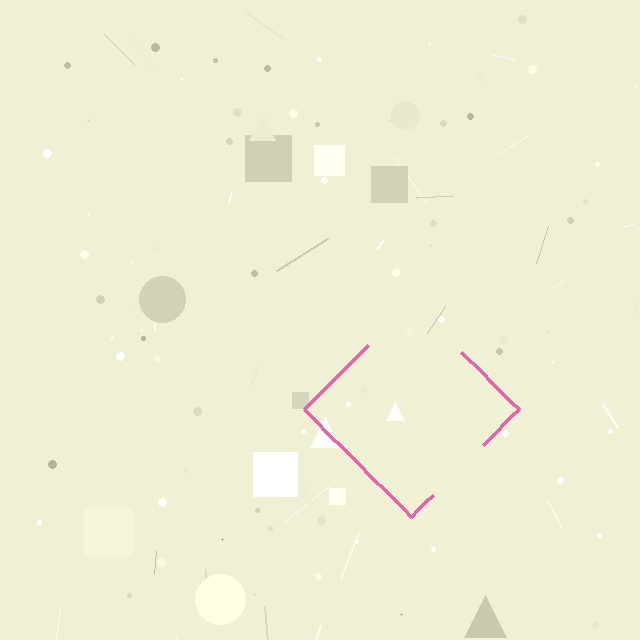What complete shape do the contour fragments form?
The contour fragments form a diamond.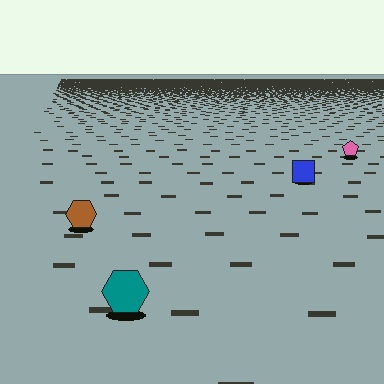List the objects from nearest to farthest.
From nearest to farthest: the teal hexagon, the brown hexagon, the blue square, the pink pentagon.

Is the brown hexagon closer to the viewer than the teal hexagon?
No. The teal hexagon is closer — you can tell from the texture gradient: the ground texture is coarser near it.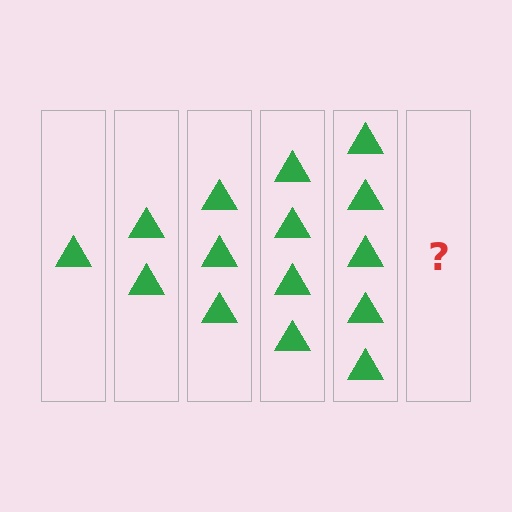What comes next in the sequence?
The next element should be 6 triangles.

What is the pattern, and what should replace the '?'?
The pattern is that each step adds one more triangle. The '?' should be 6 triangles.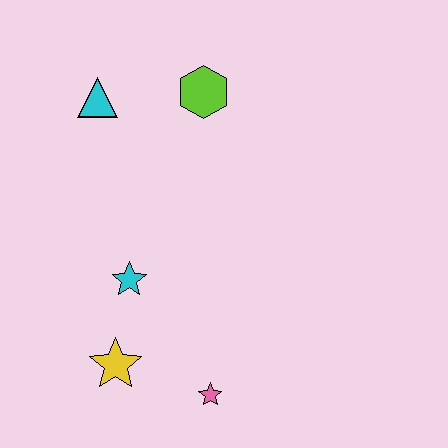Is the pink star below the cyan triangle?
Yes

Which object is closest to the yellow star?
The cyan star is closest to the yellow star.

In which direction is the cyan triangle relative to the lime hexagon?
The cyan triangle is to the left of the lime hexagon.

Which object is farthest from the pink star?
The cyan triangle is farthest from the pink star.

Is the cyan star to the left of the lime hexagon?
Yes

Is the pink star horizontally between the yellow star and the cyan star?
No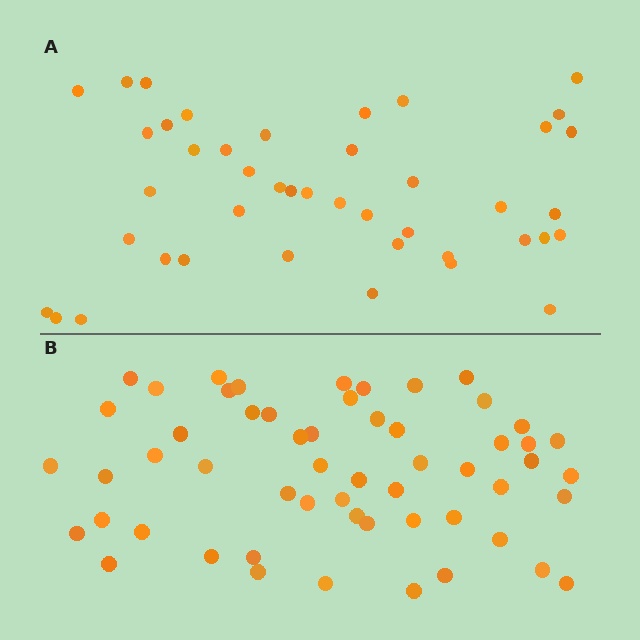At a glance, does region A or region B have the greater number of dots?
Region B (the bottom region) has more dots.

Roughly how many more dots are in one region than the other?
Region B has approximately 15 more dots than region A.